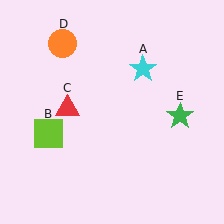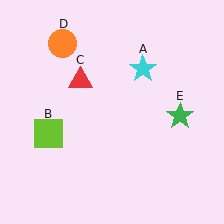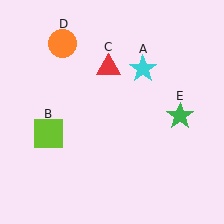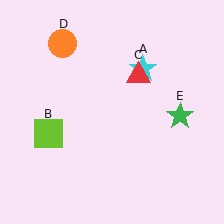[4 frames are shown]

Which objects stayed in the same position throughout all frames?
Cyan star (object A) and lime square (object B) and orange circle (object D) and green star (object E) remained stationary.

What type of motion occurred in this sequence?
The red triangle (object C) rotated clockwise around the center of the scene.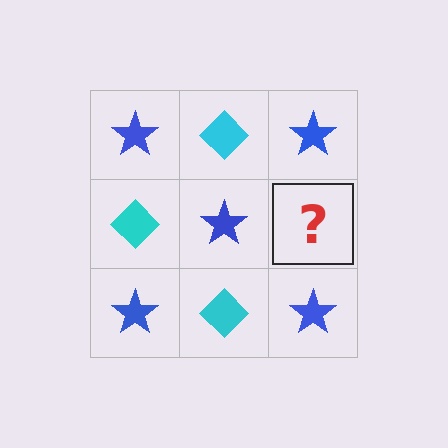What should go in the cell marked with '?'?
The missing cell should contain a cyan diamond.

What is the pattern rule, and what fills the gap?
The rule is that it alternates blue star and cyan diamond in a checkerboard pattern. The gap should be filled with a cyan diamond.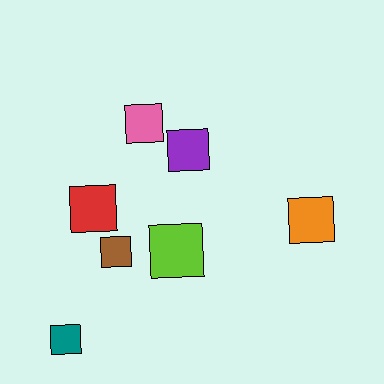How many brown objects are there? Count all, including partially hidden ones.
There is 1 brown object.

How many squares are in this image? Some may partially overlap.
There are 7 squares.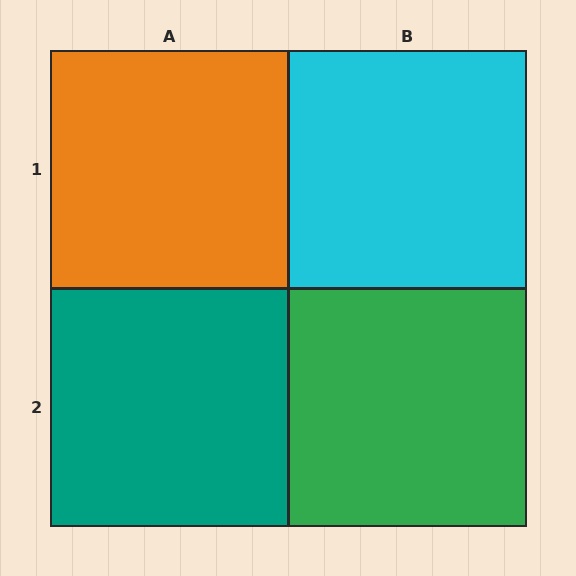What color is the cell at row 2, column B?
Green.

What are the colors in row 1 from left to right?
Orange, cyan.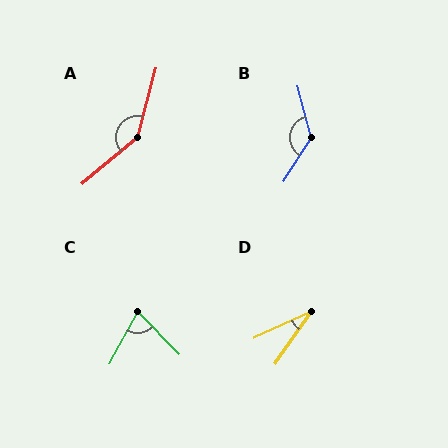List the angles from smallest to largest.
D (31°), C (73°), B (132°), A (145°).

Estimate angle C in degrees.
Approximately 73 degrees.